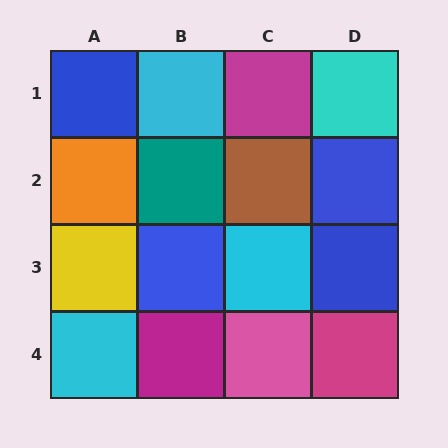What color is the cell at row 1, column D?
Cyan.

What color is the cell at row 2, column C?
Brown.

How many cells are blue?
4 cells are blue.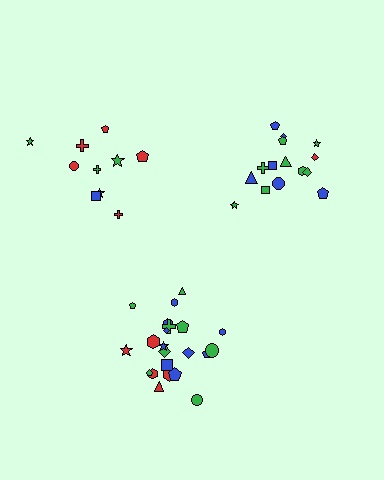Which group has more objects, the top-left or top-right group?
The top-right group.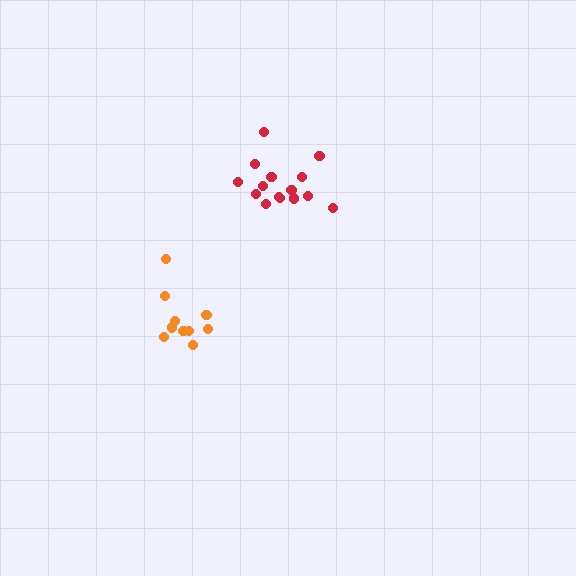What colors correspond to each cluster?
The clusters are colored: red, orange.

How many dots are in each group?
Group 1: 15 dots, Group 2: 10 dots (25 total).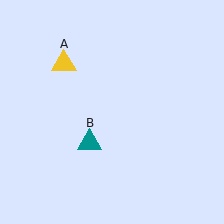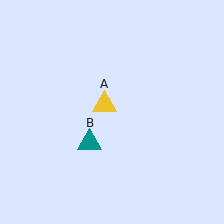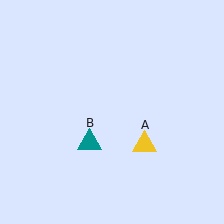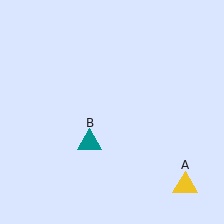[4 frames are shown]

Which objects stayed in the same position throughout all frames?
Teal triangle (object B) remained stationary.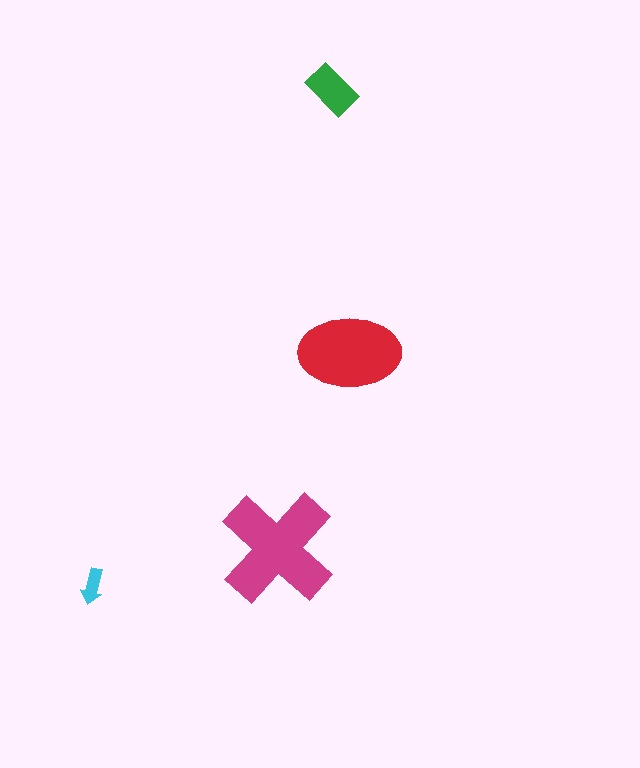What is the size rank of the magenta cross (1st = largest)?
1st.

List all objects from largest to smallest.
The magenta cross, the red ellipse, the green rectangle, the cyan arrow.